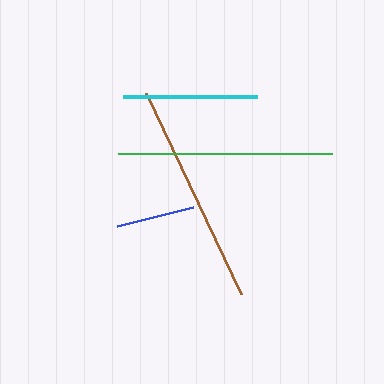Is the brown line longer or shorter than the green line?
The brown line is longer than the green line.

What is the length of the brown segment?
The brown segment is approximately 223 pixels long.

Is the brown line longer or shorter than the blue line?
The brown line is longer than the blue line.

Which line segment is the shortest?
The blue line is the shortest at approximately 78 pixels.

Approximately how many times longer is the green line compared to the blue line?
The green line is approximately 2.7 times the length of the blue line.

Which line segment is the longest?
The brown line is the longest at approximately 223 pixels.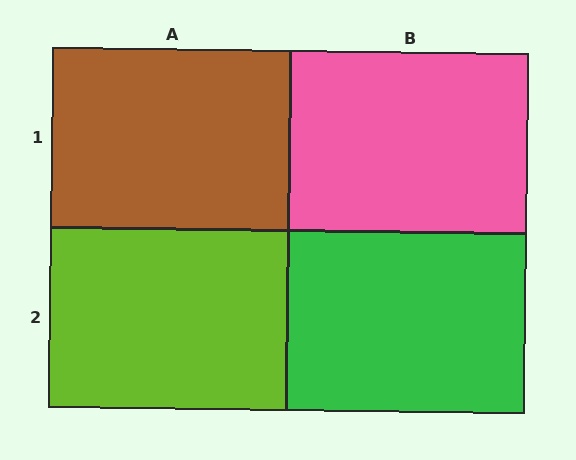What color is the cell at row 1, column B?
Pink.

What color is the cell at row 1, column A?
Brown.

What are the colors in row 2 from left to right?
Lime, green.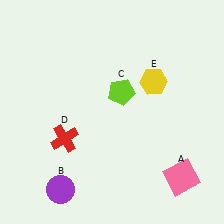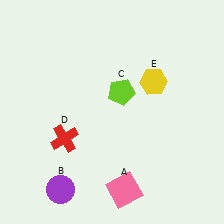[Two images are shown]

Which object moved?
The pink square (A) moved left.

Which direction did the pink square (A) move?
The pink square (A) moved left.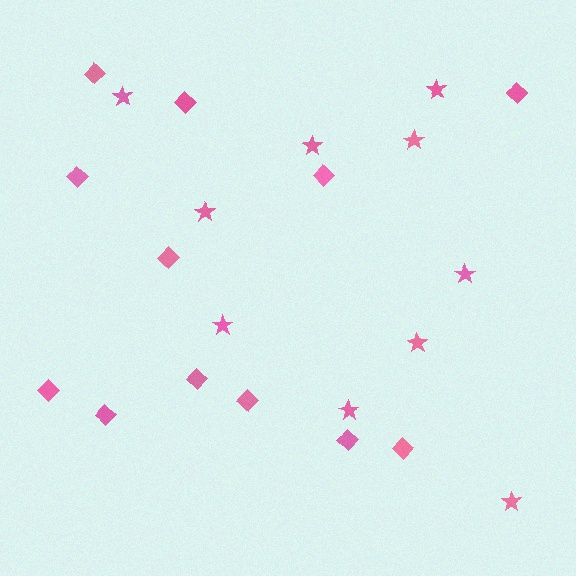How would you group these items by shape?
There are 2 groups: one group of stars (10) and one group of diamonds (12).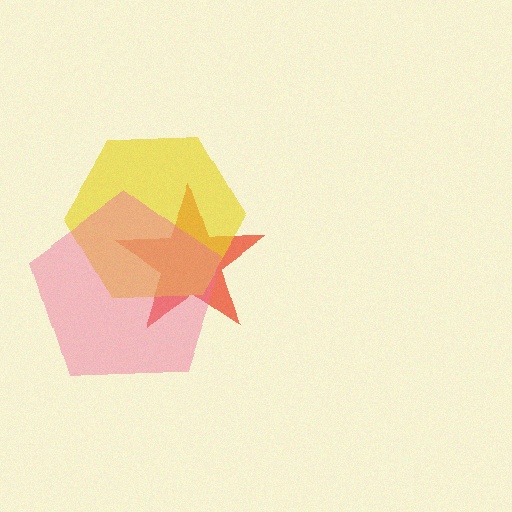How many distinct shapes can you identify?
There are 3 distinct shapes: a red star, a yellow hexagon, a pink pentagon.